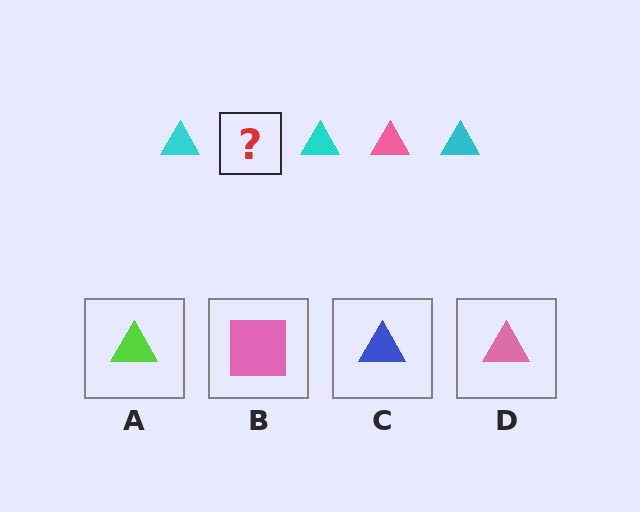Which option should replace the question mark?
Option D.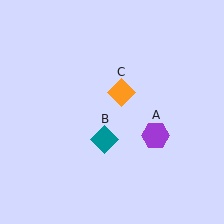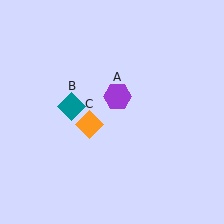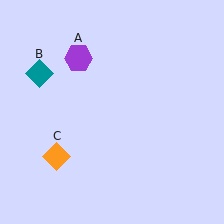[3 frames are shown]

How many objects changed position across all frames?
3 objects changed position: purple hexagon (object A), teal diamond (object B), orange diamond (object C).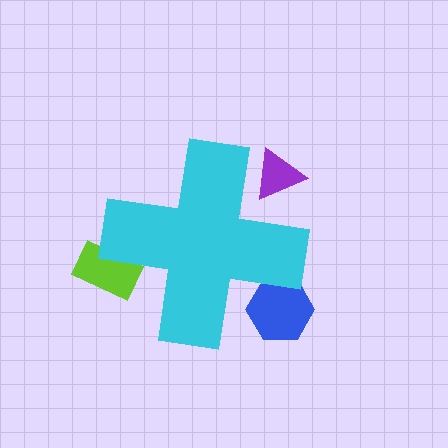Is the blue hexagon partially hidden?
Yes, the blue hexagon is partially hidden behind the cyan cross.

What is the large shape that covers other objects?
A cyan cross.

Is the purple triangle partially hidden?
Yes, the purple triangle is partially hidden behind the cyan cross.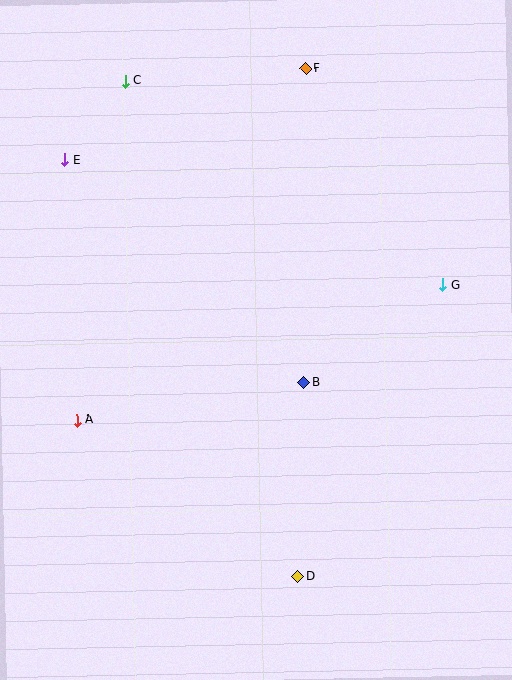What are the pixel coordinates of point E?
Point E is at (65, 160).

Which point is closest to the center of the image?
Point B at (304, 382) is closest to the center.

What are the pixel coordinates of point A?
Point A is at (77, 420).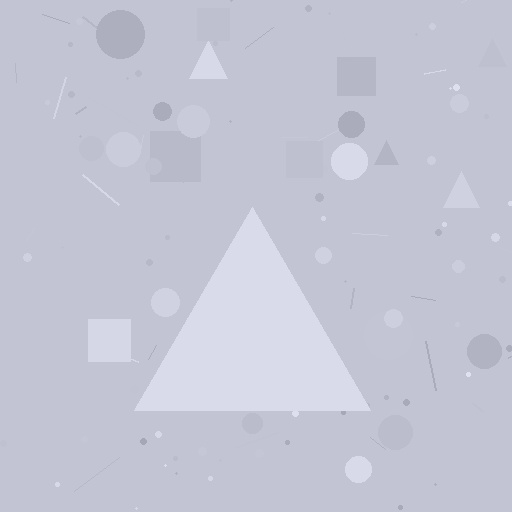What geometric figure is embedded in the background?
A triangle is embedded in the background.